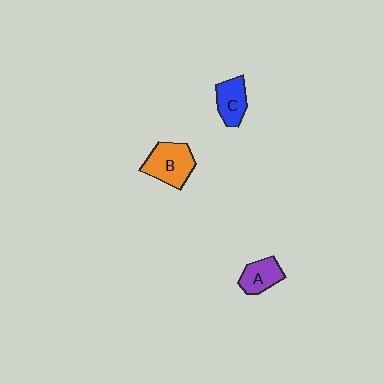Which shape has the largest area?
Shape B (orange).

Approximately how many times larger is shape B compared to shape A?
Approximately 1.5 times.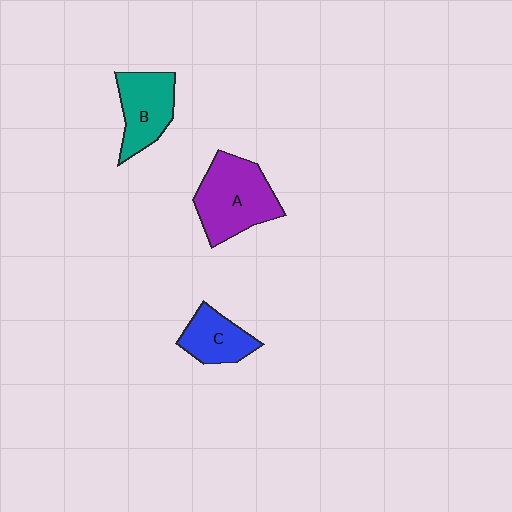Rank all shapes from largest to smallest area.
From largest to smallest: A (purple), B (teal), C (blue).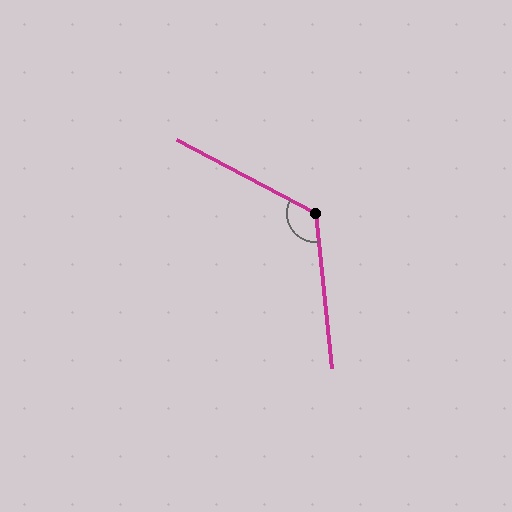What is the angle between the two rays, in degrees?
Approximately 124 degrees.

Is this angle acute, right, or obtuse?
It is obtuse.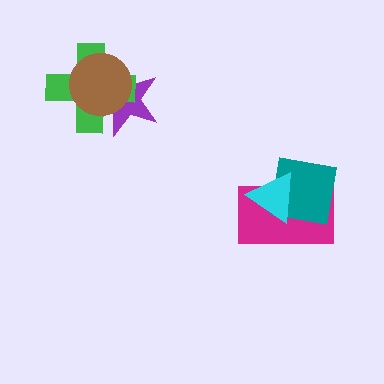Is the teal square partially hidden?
Yes, it is partially covered by another shape.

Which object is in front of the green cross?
The brown circle is in front of the green cross.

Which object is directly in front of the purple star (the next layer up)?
The green cross is directly in front of the purple star.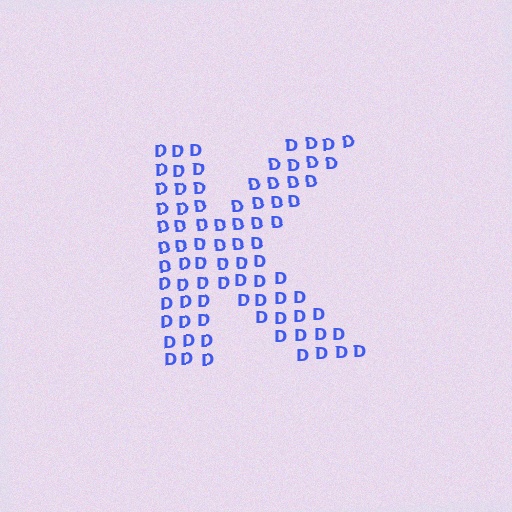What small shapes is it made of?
It is made of small letter D's.